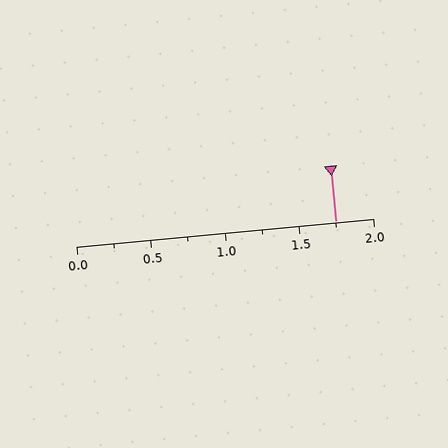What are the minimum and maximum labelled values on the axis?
The axis runs from 0.0 to 2.0.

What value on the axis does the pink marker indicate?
The marker indicates approximately 1.75.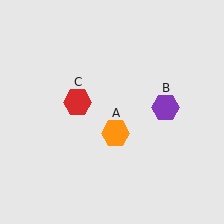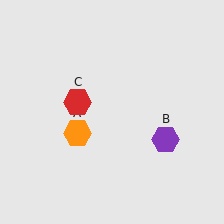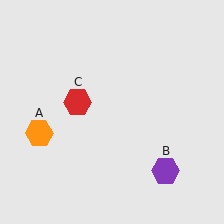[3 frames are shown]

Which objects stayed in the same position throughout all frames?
Red hexagon (object C) remained stationary.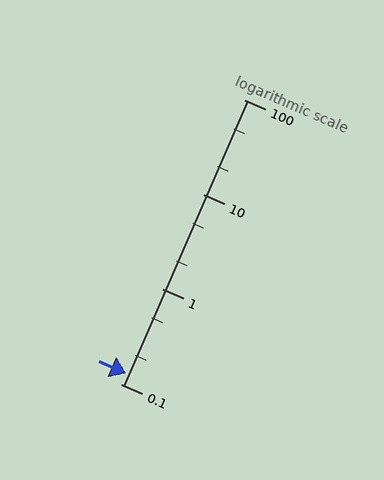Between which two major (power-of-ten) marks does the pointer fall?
The pointer is between 0.1 and 1.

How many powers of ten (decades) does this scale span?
The scale spans 3 decades, from 0.1 to 100.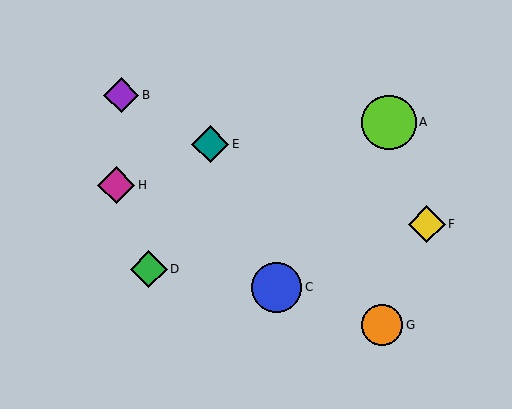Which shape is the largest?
The lime circle (labeled A) is the largest.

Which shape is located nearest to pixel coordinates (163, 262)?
The green diamond (labeled D) at (149, 269) is nearest to that location.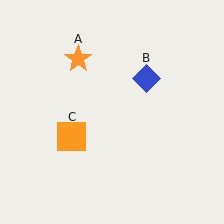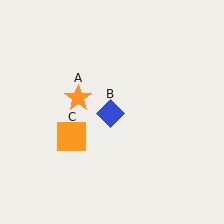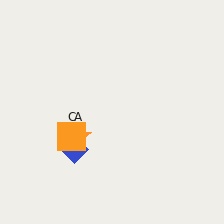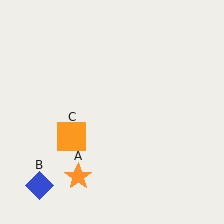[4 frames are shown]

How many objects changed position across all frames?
2 objects changed position: orange star (object A), blue diamond (object B).